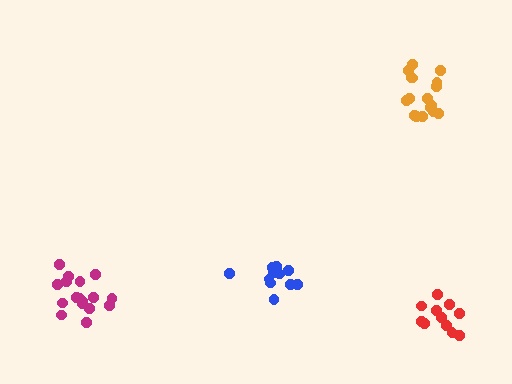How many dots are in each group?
Group 1: 17 dots, Group 2: 11 dots, Group 3: 17 dots, Group 4: 11 dots (56 total).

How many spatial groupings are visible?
There are 4 spatial groupings.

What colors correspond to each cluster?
The clusters are colored: orange, blue, magenta, red.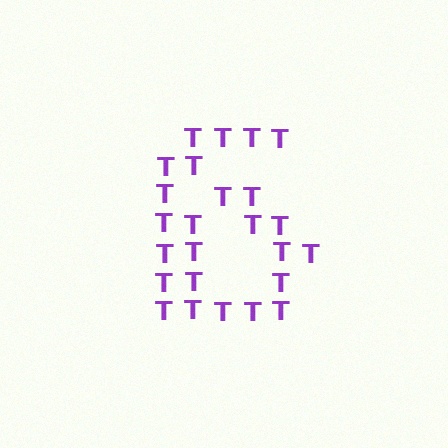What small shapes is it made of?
It is made of small letter T's.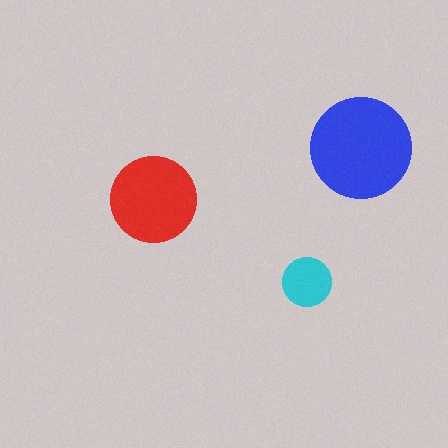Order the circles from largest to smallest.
the blue one, the red one, the cyan one.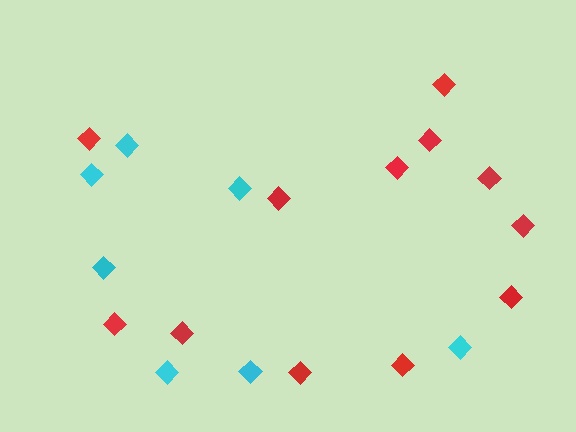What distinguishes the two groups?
There are 2 groups: one group of red diamonds (12) and one group of cyan diamonds (7).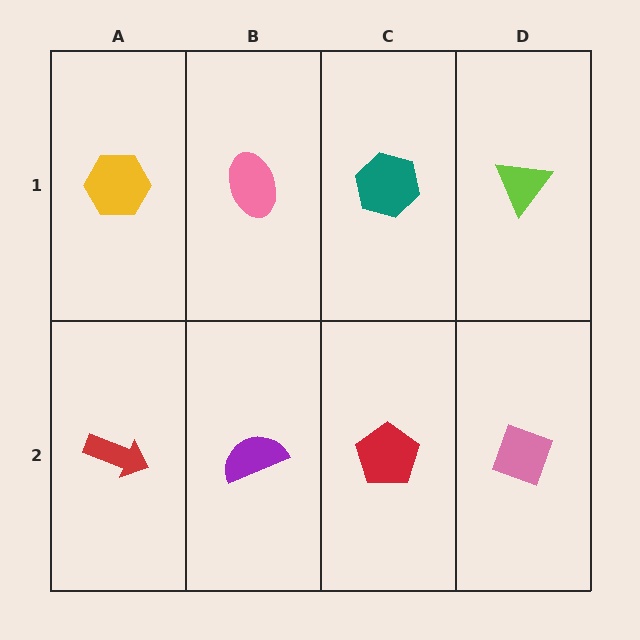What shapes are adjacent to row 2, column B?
A pink ellipse (row 1, column B), a red arrow (row 2, column A), a red pentagon (row 2, column C).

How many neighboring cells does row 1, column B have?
3.